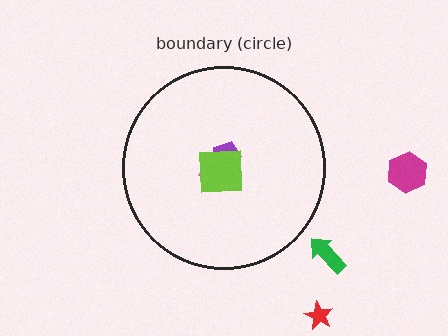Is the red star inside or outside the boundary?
Outside.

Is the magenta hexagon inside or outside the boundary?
Outside.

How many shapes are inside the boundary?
4 inside, 3 outside.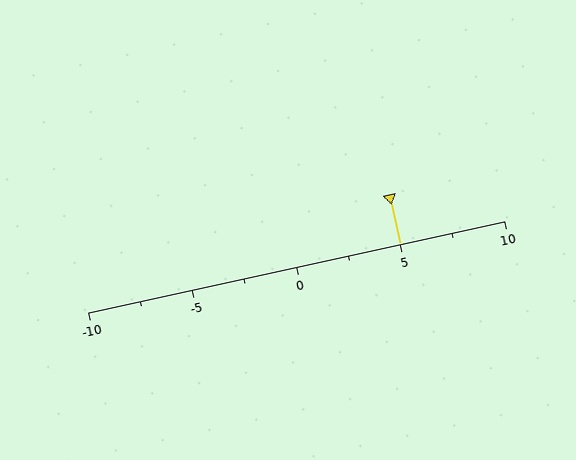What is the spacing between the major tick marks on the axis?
The major ticks are spaced 5 apart.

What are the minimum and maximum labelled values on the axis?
The axis runs from -10 to 10.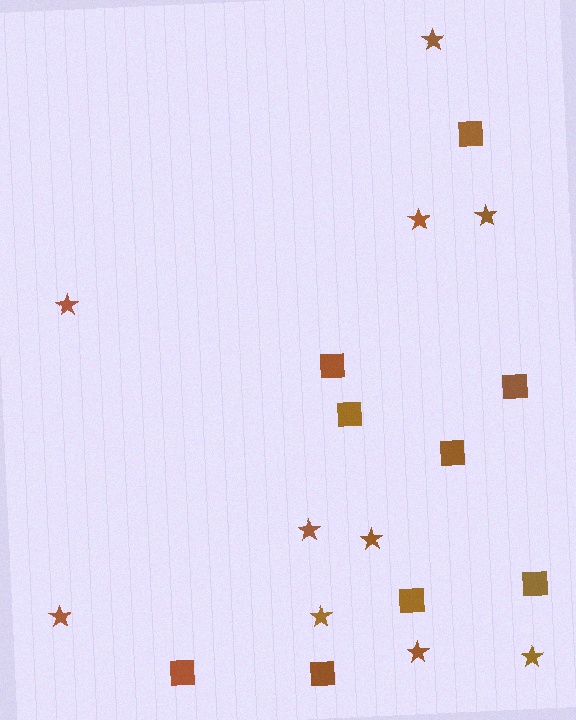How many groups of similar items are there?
There are 2 groups: one group of stars (10) and one group of squares (9).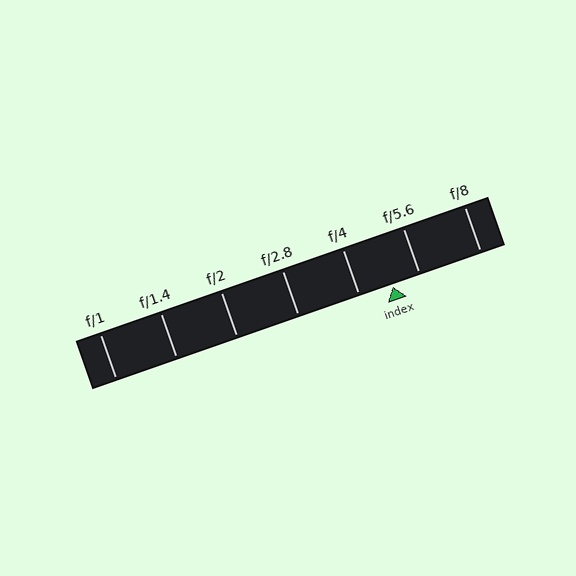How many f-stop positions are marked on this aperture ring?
There are 7 f-stop positions marked.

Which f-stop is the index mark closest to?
The index mark is closest to f/5.6.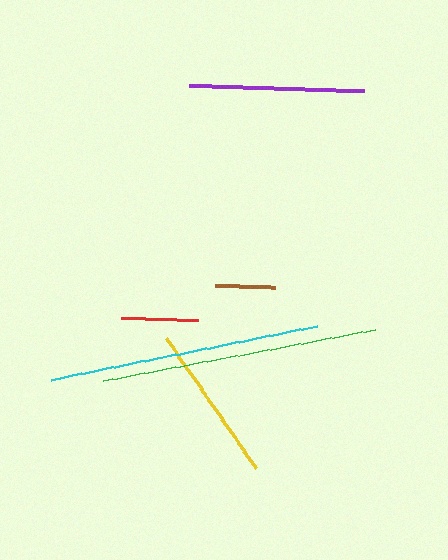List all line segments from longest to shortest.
From longest to shortest: green, cyan, purple, yellow, red, brown.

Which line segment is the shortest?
The brown line is the shortest at approximately 60 pixels.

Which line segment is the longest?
The green line is the longest at approximately 278 pixels.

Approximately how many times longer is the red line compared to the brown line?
The red line is approximately 1.3 times the length of the brown line.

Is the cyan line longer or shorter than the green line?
The green line is longer than the cyan line.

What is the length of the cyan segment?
The cyan segment is approximately 271 pixels long.